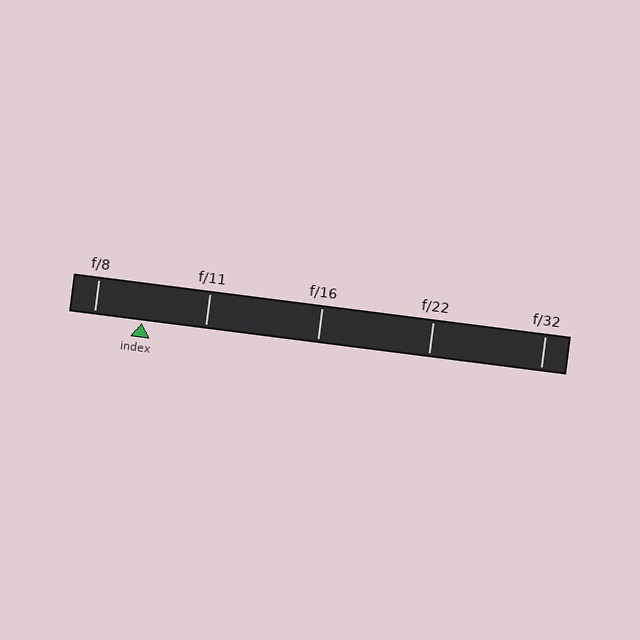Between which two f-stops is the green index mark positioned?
The index mark is between f/8 and f/11.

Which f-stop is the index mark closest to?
The index mark is closest to f/8.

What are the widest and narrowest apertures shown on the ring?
The widest aperture shown is f/8 and the narrowest is f/32.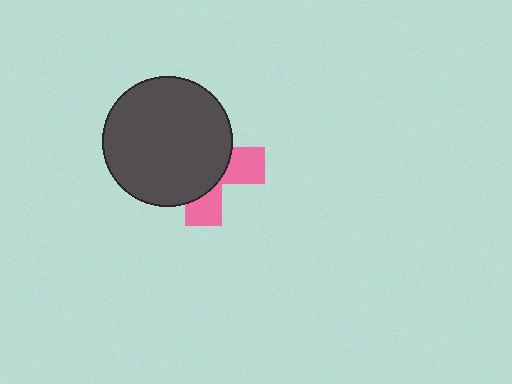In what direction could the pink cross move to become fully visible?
The pink cross could move toward the lower-right. That would shift it out from behind the dark gray circle entirely.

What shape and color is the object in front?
The object in front is a dark gray circle.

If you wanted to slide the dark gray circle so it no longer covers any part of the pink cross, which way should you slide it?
Slide it toward the upper-left — that is the most direct way to separate the two shapes.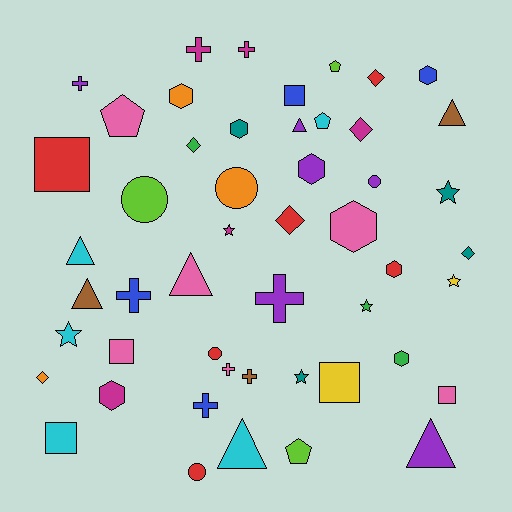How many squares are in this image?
There are 6 squares.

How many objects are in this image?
There are 50 objects.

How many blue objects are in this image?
There are 4 blue objects.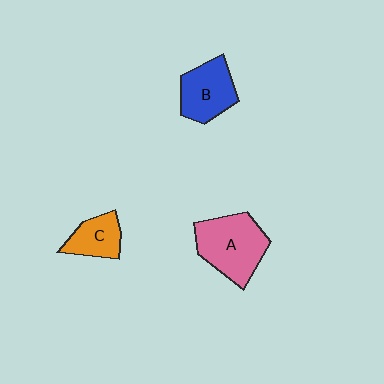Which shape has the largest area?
Shape A (pink).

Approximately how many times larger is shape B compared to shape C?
Approximately 1.4 times.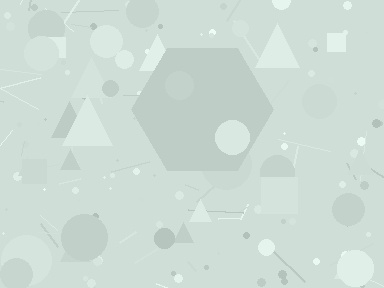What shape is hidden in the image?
A hexagon is hidden in the image.